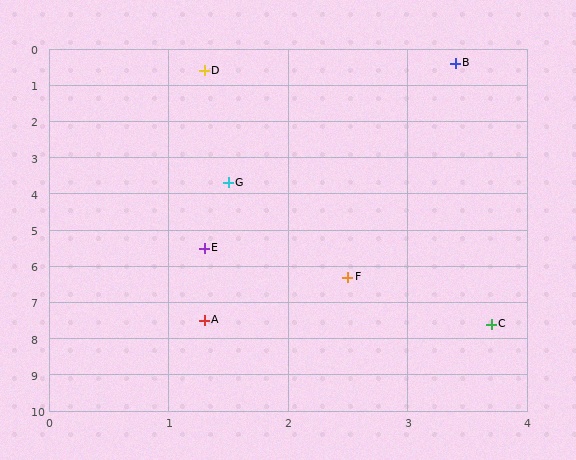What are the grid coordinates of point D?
Point D is at approximately (1.3, 0.6).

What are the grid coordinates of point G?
Point G is at approximately (1.5, 3.7).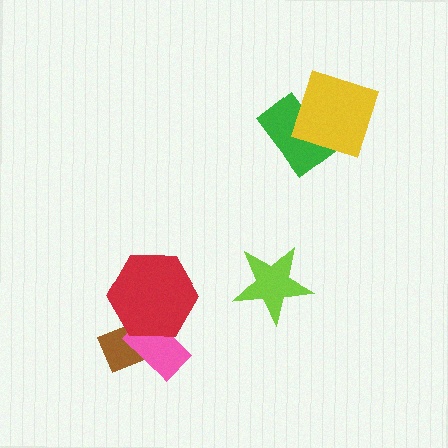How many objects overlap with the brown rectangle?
2 objects overlap with the brown rectangle.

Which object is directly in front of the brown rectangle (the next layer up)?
The pink rectangle is directly in front of the brown rectangle.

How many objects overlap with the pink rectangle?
2 objects overlap with the pink rectangle.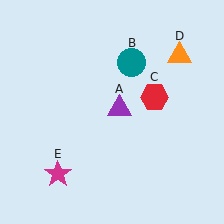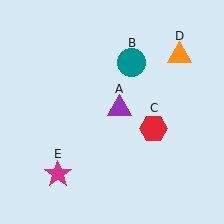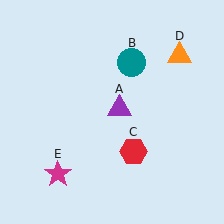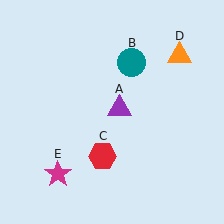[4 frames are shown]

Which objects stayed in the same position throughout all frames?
Purple triangle (object A) and teal circle (object B) and orange triangle (object D) and magenta star (object E) remained stationary.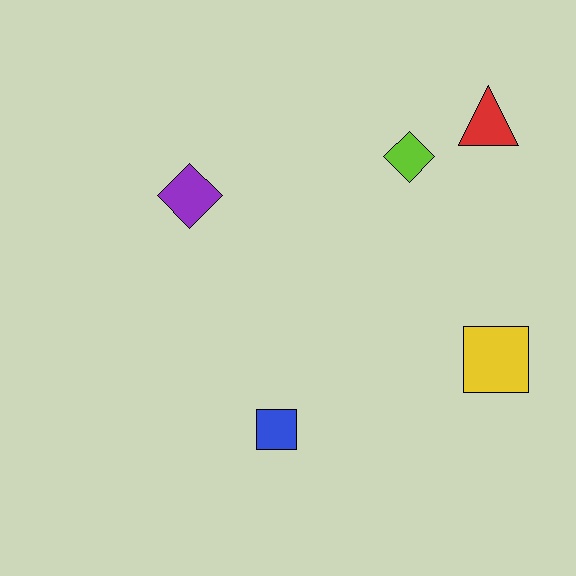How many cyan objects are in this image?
There are no cyan objects.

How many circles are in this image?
There are no circles.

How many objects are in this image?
There are 5 objects.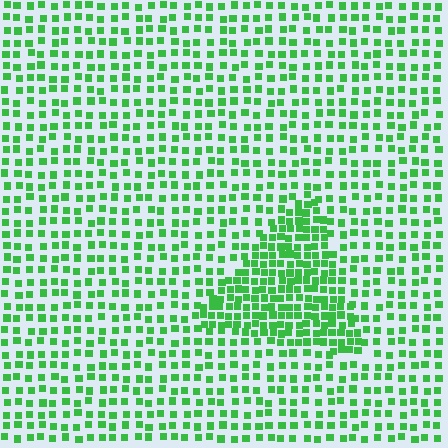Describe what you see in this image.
The image contains small green elements arranged at two different densities. A triangle-shaped region is visible where the elements are more densely packed than the surrounding area.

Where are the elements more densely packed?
The elements are more densely packed inside the triangle boundary.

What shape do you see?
I see a triangle.